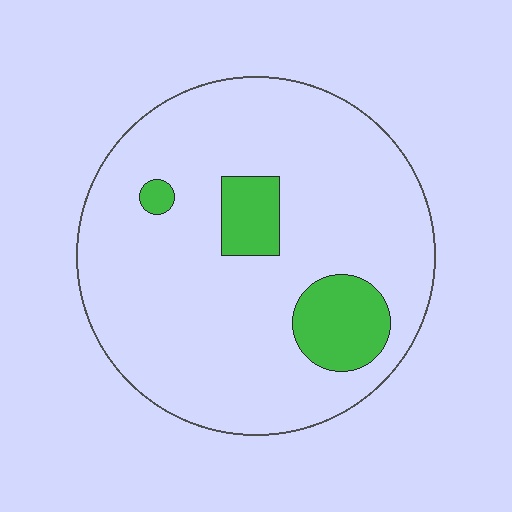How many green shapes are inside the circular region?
3.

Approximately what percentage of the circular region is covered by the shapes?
Approximately 15%.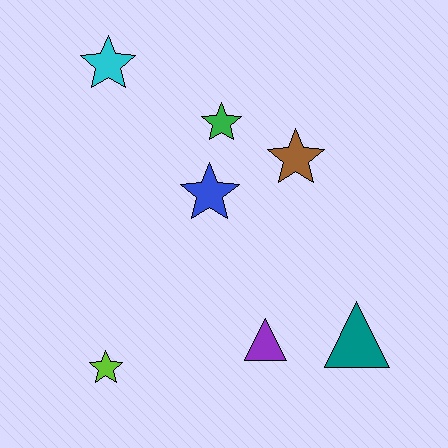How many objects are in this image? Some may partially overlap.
There are 7 objects.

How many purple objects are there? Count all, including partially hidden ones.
There is 1 purple object.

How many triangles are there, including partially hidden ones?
There are 2 triangles.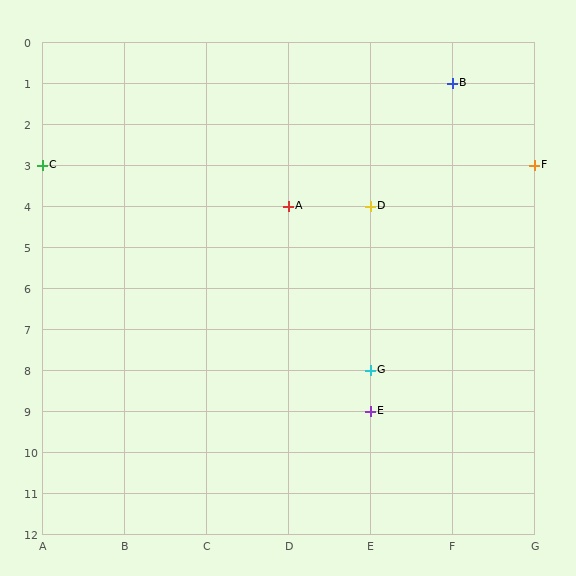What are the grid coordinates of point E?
Point E is at grid coordinates (E, 9).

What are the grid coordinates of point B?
Point B is at grid coordinates (F, 1).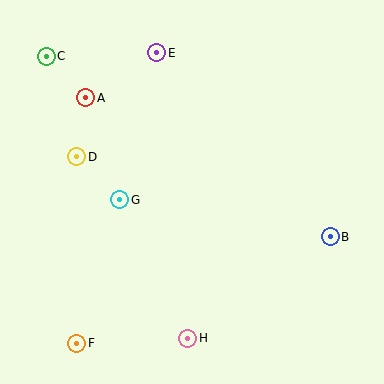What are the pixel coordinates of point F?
Point F is at (77, 343).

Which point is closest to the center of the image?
Point G at (120, 200) is closest to the center.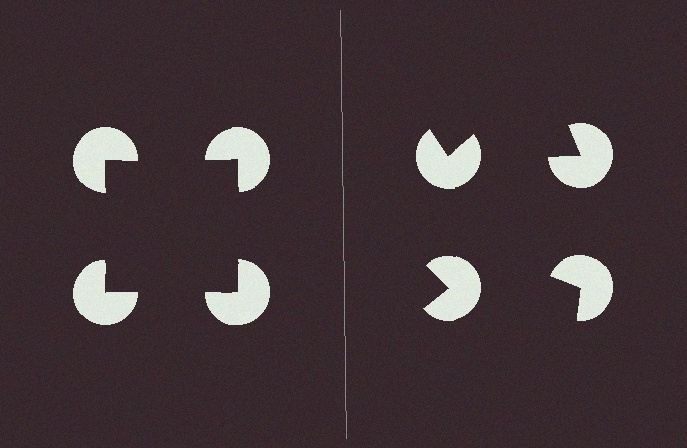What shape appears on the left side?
An illusory square.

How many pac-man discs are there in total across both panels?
8 — 4 on each side.